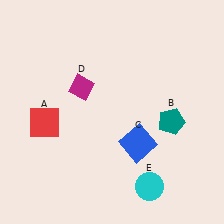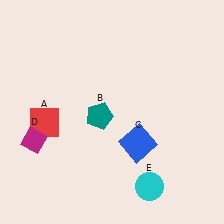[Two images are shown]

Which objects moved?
The objects that moved are: the teal pentagon (B), the magenta diamond (D).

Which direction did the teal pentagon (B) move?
The teal pentagon (B) moved left.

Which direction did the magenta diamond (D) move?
The magenta diamond (D) moved down.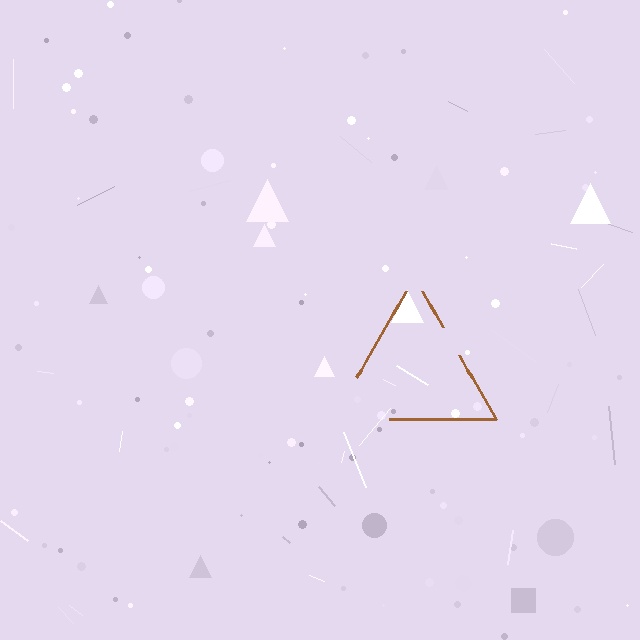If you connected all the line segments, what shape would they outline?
They would outline a triangle.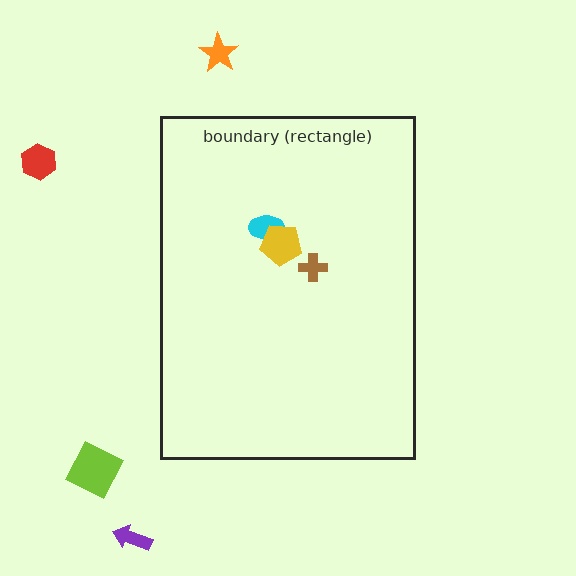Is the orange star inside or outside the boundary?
Outside.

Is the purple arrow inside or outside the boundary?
Outside.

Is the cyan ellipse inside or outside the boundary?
Inside.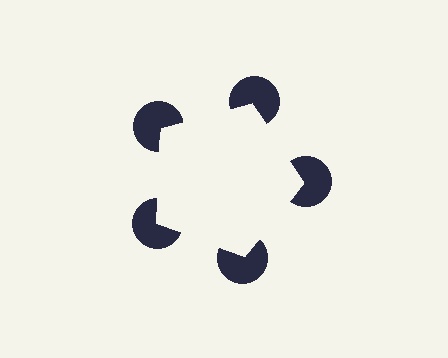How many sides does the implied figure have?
5 sides.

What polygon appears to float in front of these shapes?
An illusory pentagon — its edges are inferred from the aligned wedge cuts in the pac-man discs, not physically drawn.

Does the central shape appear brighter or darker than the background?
It typically appears slightly brighter than the background, even though no actual brightness change is drawn.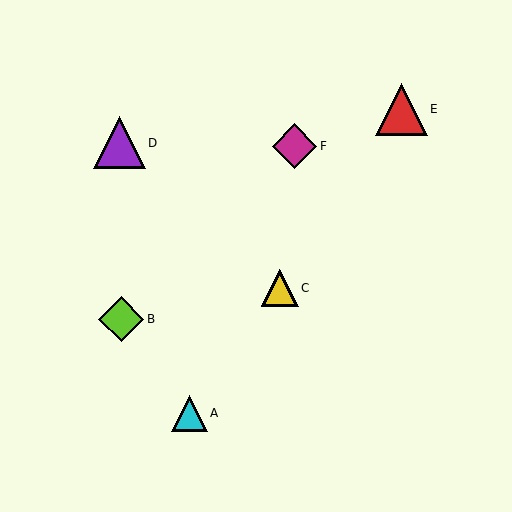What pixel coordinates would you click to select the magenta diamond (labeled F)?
Click at (295, 146) to select the magenta diamond F.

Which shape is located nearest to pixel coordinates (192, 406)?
The cyan triangle (labeled A) at (189, 413) is nearest to that location.